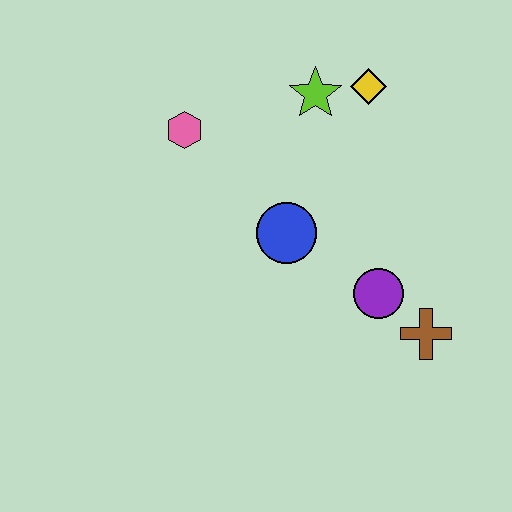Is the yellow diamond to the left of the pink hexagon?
No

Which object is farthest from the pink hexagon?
The brown cross is farthest from the pink hexagon.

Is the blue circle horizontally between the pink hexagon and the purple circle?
Yes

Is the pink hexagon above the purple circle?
Yes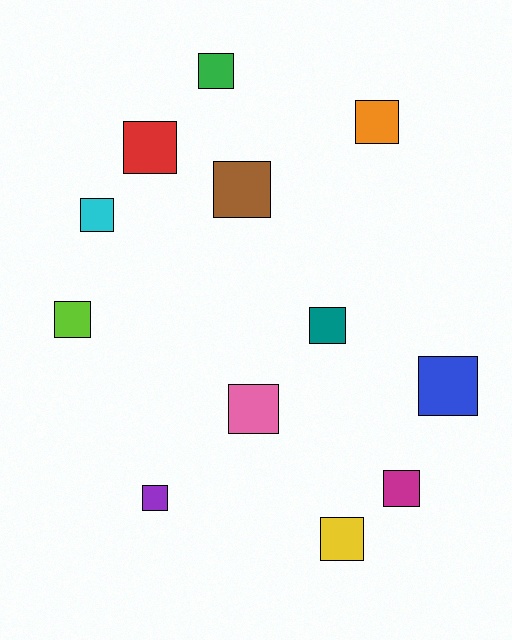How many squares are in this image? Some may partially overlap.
There are 12 squares.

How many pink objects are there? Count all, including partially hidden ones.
There is 1 pink object.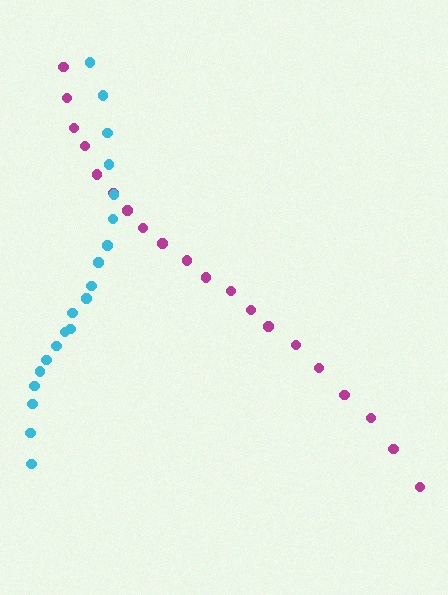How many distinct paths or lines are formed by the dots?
There are 2 distinct paths.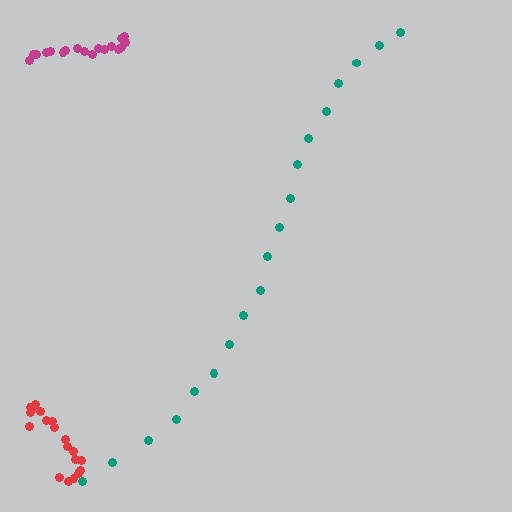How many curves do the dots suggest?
There are 3 distinct paths.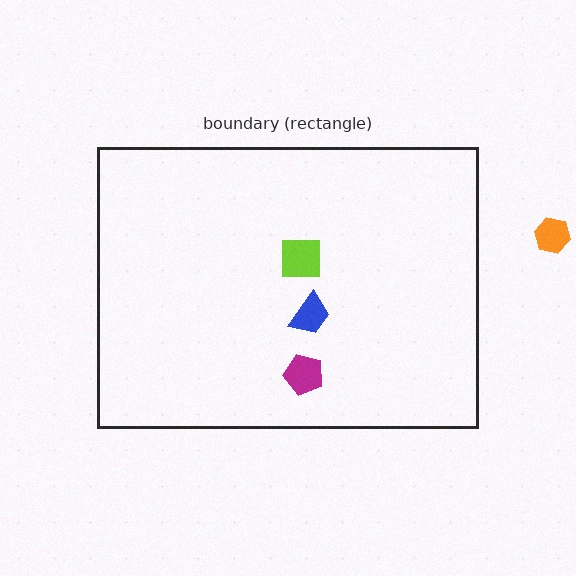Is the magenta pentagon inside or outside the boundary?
Inside.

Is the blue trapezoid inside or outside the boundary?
Inside.